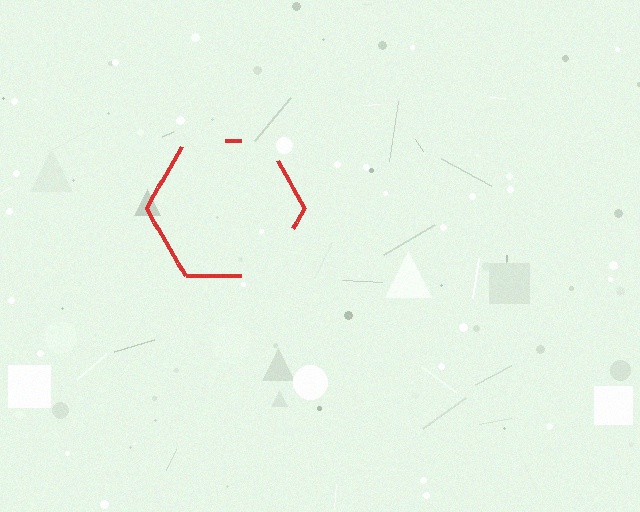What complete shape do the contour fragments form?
The contour fragments form a hexagon.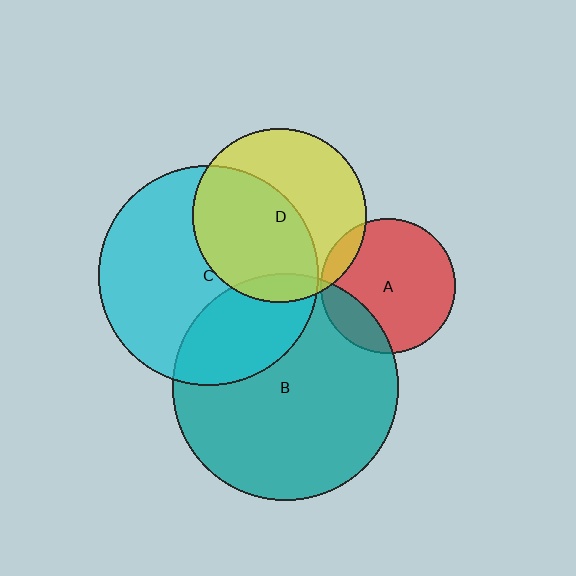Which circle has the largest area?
Circle B (teal).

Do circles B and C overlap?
Yes.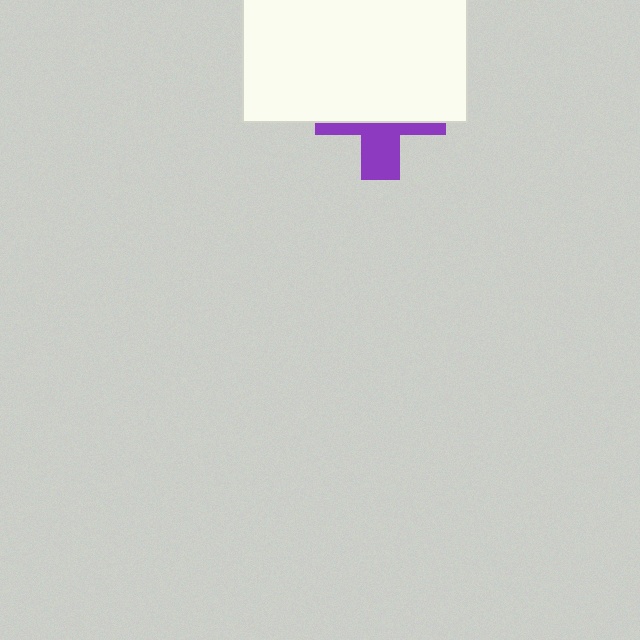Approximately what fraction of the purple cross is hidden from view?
Roughly 63% of the purple cross is hidden behind the white rectangle.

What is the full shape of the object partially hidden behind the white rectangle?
The partially hidden object is a purple cross.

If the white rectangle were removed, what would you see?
You would see the complete purple cross.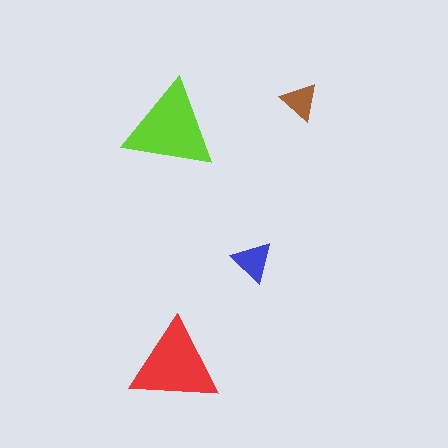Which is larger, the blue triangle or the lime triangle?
The lime one.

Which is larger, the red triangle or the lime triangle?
The lime one.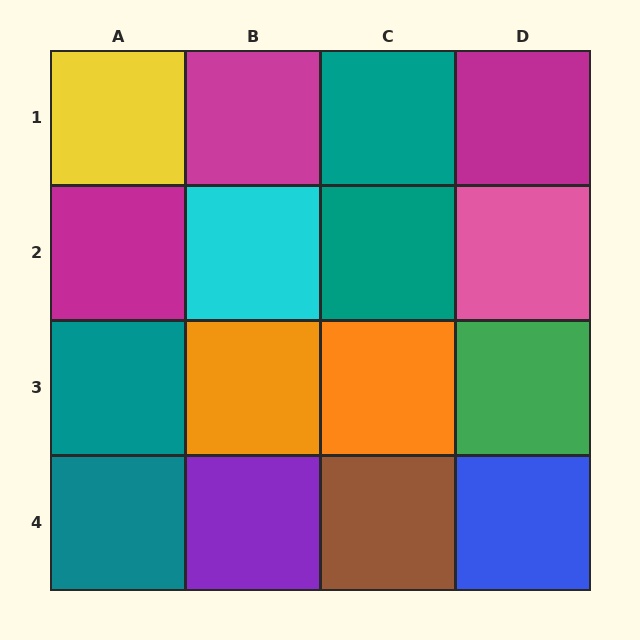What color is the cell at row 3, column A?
Teal.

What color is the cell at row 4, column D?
Blue.